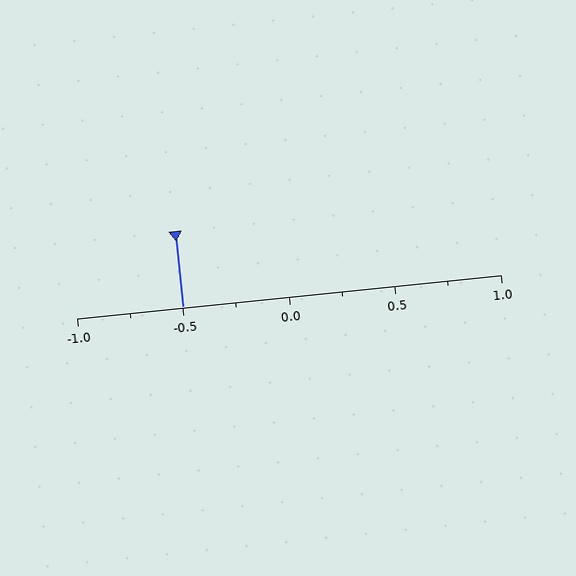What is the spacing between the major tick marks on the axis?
The major ticks are spaced 0.5 apart.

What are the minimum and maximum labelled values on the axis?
The axis runs from -1.0 to 1.0.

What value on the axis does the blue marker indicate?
The marker indicates approximately -0.5.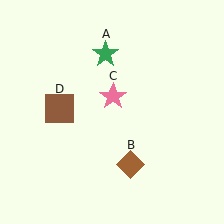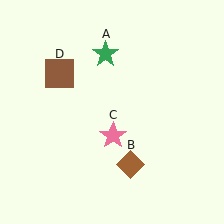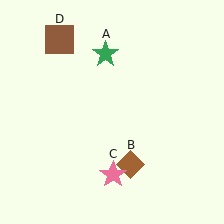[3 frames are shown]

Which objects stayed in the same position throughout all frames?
Green star (object A) and brown diamond (object B) remained stationary.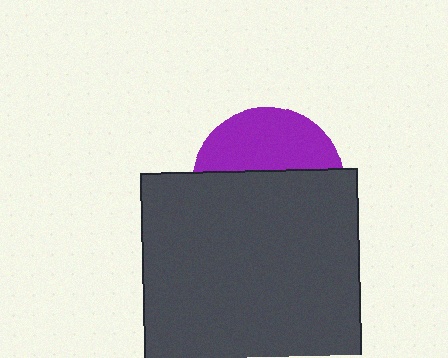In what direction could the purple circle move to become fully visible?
The purple circle could move up. That would shift it out from behind the dark gray square entirely.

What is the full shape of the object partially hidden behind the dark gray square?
The partially hidden object is a purple circle.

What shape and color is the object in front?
The object in front is a dark gray square.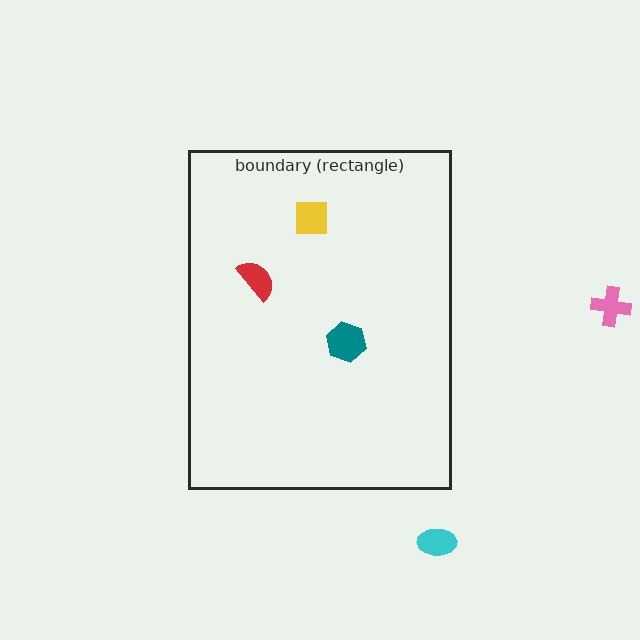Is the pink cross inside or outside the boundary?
Outside.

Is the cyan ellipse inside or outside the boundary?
Outside.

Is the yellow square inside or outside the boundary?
Inside.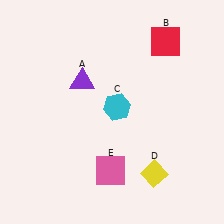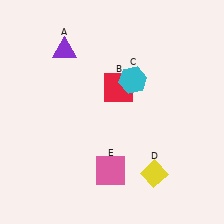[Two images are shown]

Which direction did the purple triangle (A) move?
The purple triangle (A) moved up.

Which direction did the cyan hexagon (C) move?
The cyan hexagon (C) moved up.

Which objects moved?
The objects that moved are: the purple triangle (A), the red square (B), the cyan hexagon (C).